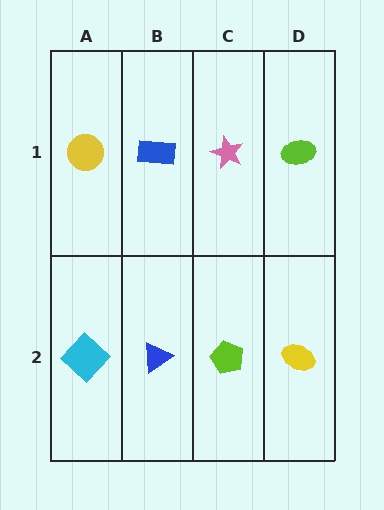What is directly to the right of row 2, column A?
A blue triangle.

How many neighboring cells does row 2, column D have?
2.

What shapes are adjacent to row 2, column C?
A pink star (row 1, column C), a blue triangle (row 2, column B), a yellow ellipse (row 2, column D).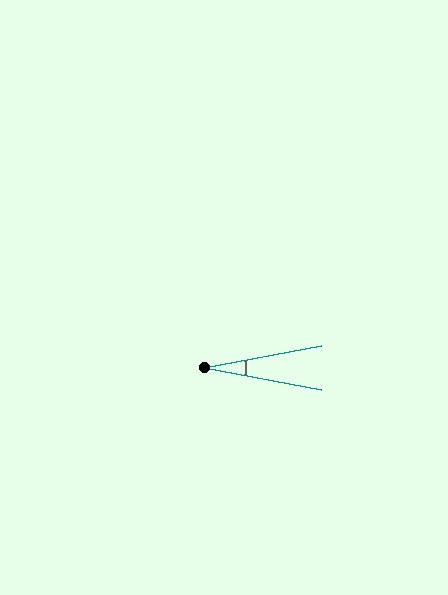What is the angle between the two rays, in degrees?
Approximately 21 degrees.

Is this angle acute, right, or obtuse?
It is acute.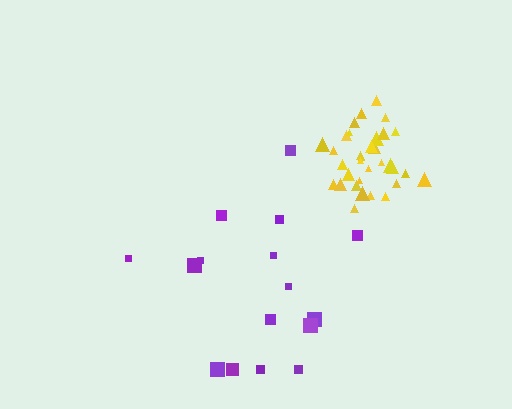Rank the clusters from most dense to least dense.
yellow, purple.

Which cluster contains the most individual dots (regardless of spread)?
Yellow (35).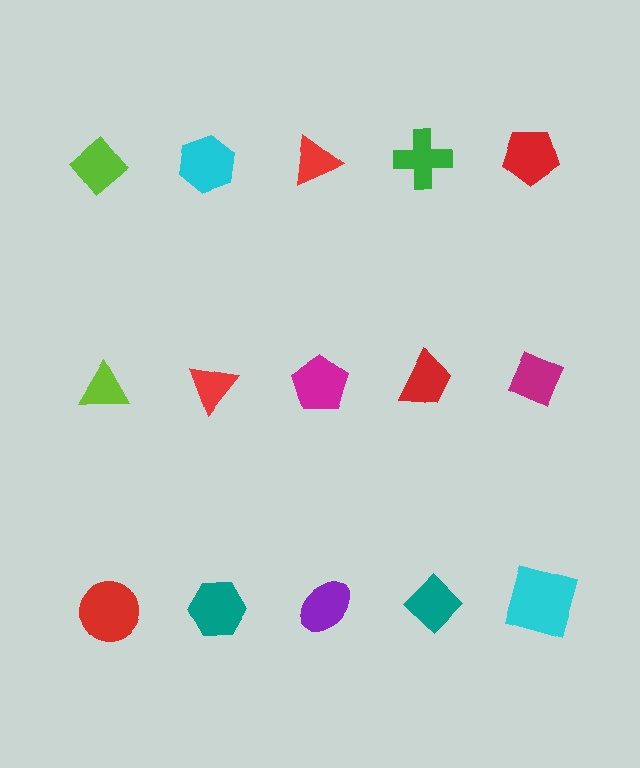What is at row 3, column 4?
A teal diamond.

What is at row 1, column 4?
A green cross.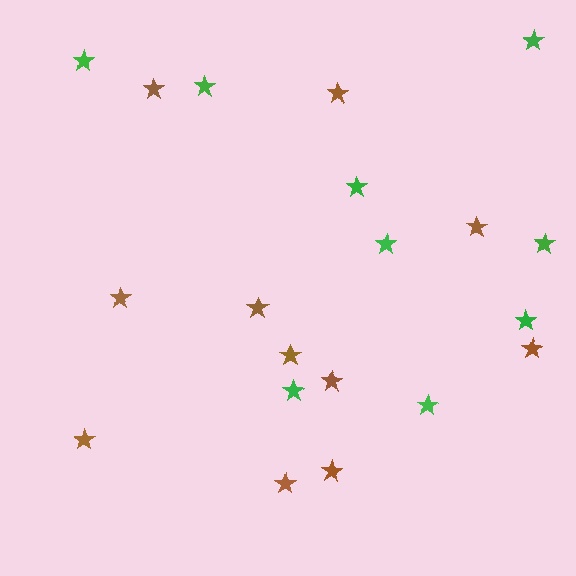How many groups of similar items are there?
There are 2 groups: one group of brown stars (11) and one group of green stars (9).